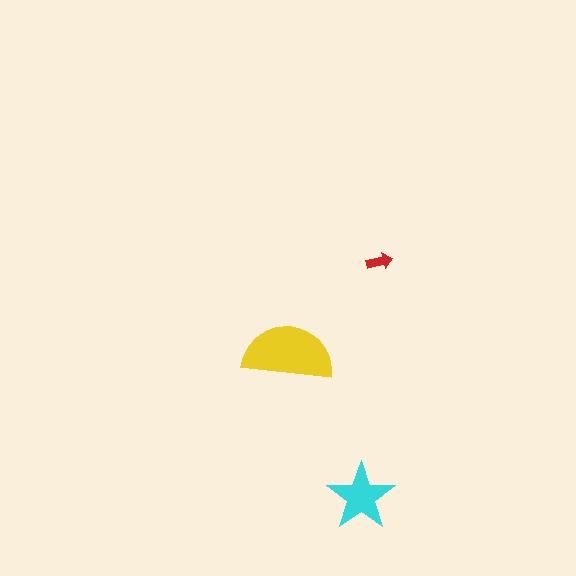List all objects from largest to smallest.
The yellow semicircle, the cyan star, the red arrow.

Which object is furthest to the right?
The red arrow is rightmost.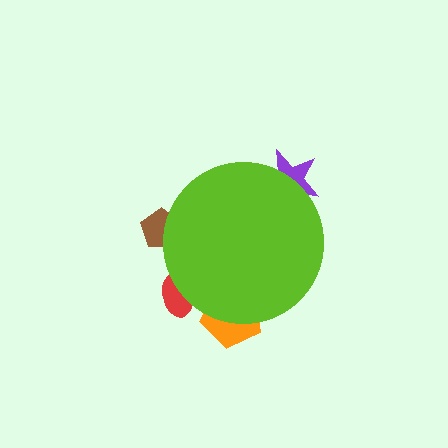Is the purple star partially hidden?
Yes, the purple star is partially hidden behind the lime circle.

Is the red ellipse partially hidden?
Yes, the red ellipse is partially hidden behind the lime circle.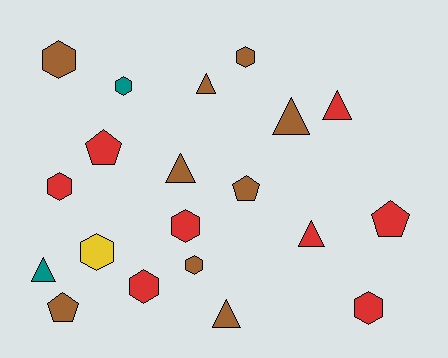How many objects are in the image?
There are 20 objects.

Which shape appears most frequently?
Hexagon, with 9 objects.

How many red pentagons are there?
There are 2 red pentagons.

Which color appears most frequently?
Brown, with 9 objects.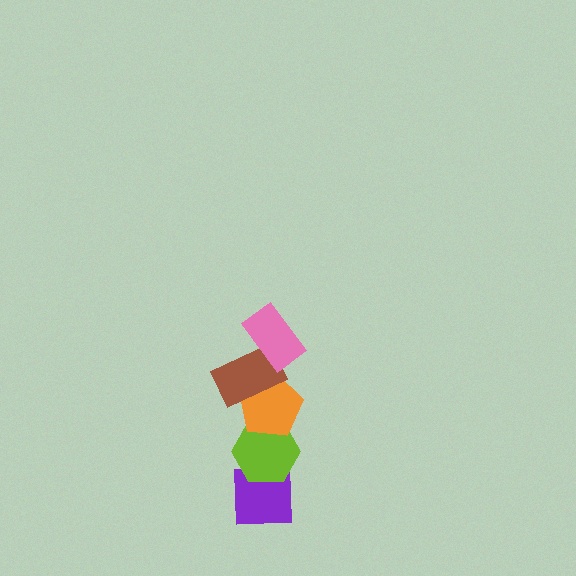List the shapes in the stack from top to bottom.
From top to bottom: the pink rectangle, the brown rectangle, the orange pentagon, the lime hexagon, the purple square.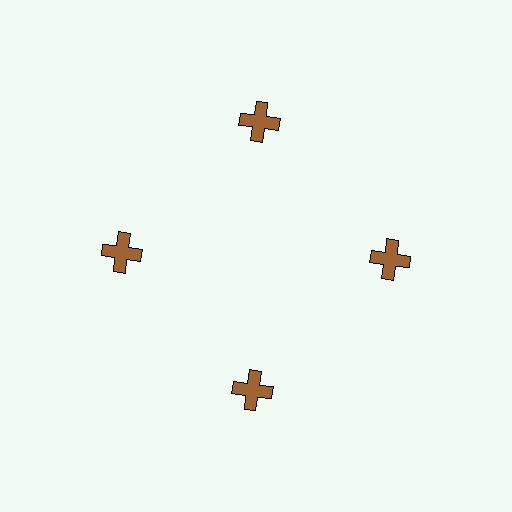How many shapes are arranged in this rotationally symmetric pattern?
There are 4 shapes, arranged in 4 groups of 1.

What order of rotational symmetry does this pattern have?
This pattern has 4-fold rotational symmetry.